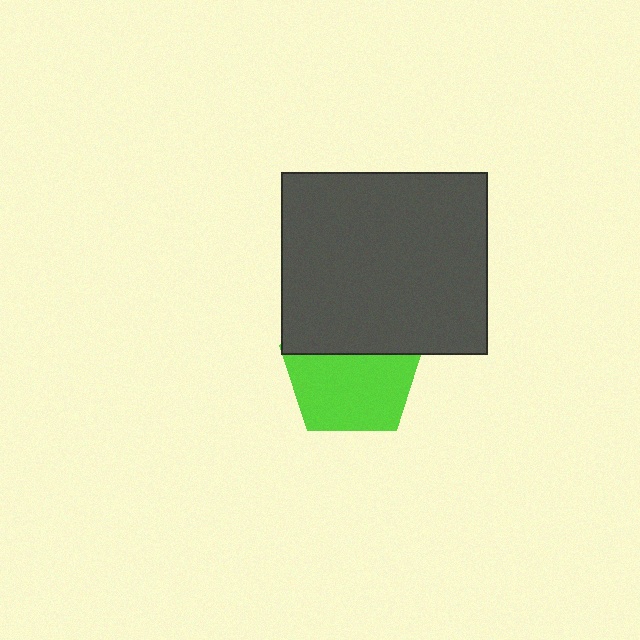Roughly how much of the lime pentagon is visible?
About half of it is visible (roughly 63%).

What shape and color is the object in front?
The object in front is a dark gray rectangle.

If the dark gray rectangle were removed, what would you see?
You would see the complete lime pentagon.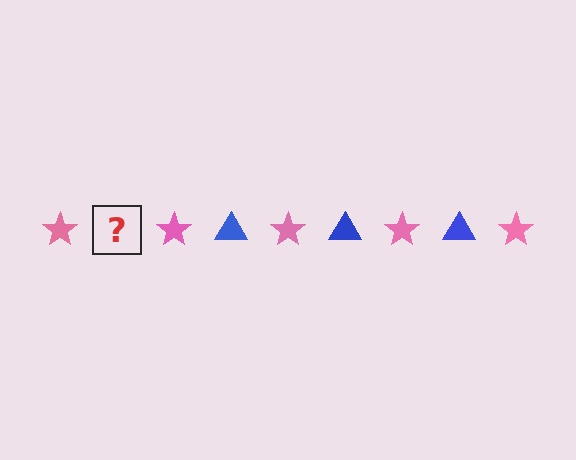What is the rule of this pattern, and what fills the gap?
The rule is that the pattern alternates between pink star and blue triangle. The gap should be filled with a blue triangle.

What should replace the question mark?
The question mark should be replaced with a blue triangle.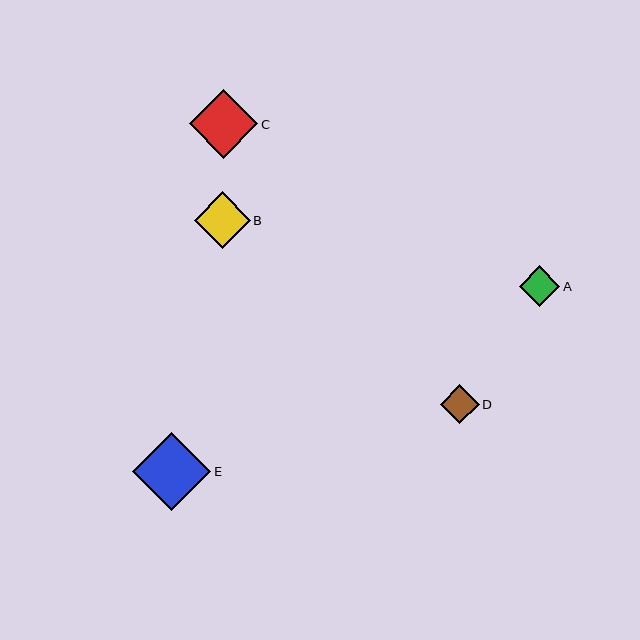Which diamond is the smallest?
Diamond D is the smallest with a size of approximately 39 pixels.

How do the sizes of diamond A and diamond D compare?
Diamond A and diamond D are approximately the same size.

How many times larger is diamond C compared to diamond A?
Diamond C is approximately 1.7 times the size of diamond A.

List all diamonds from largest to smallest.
From largest to smallest: E, C, B, A, D.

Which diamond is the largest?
Diamond E is the largest with a size of approximately 78 pixels.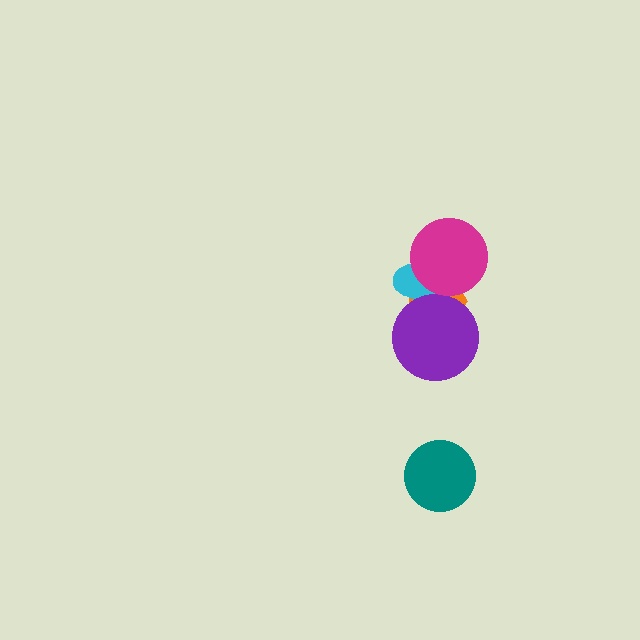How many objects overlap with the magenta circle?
2 objects overlap with the magenta circle.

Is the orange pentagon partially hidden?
Yes, it is partially covered by another shape.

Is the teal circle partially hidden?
No, no other shape covers it.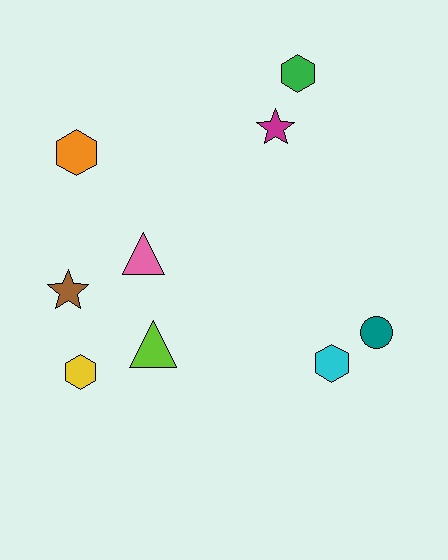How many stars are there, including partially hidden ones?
There are 2 stars.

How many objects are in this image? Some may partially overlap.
There are 9 objects.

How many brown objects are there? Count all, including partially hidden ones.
There is 1 brown object.